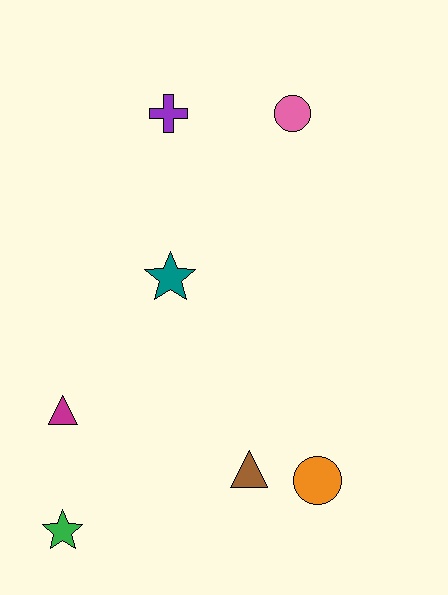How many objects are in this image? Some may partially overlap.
There are 7 objects.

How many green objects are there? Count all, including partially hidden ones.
There is 1 green object.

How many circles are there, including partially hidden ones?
There are 2 circles.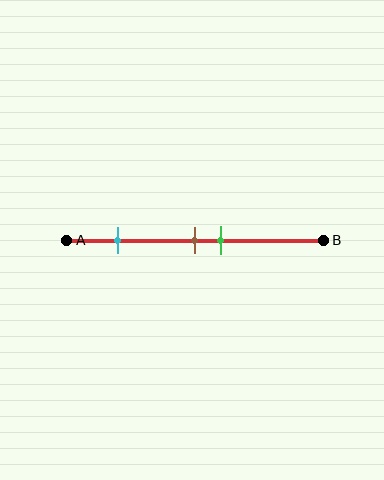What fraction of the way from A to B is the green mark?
The green mark is approximately 60% (0.6) of the way from A to B.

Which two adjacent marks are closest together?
The brown and green marks are the closest adjacent pair.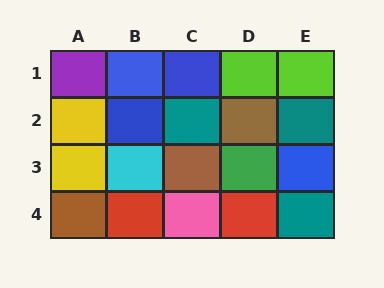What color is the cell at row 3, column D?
Green.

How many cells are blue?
4 cells are blue.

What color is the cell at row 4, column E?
Teal.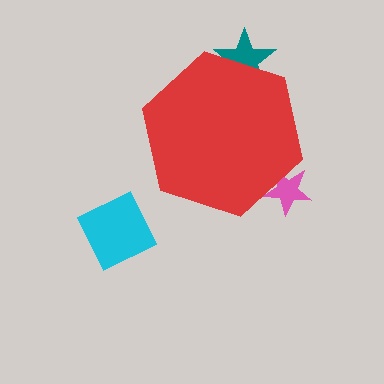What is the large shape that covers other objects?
A red hexagon.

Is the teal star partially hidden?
Yes, the teal star is partially hidden behind the red hexagon.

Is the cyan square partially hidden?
No, the cyan square is fully visible.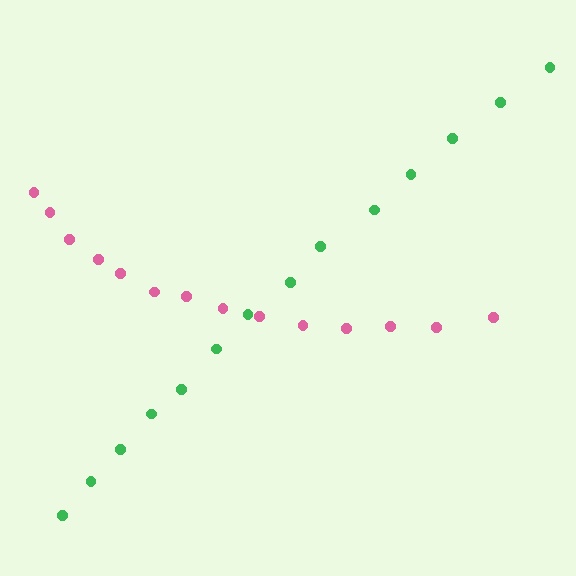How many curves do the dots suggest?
There are 2 distinct paths.